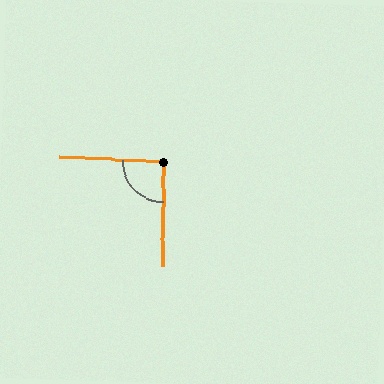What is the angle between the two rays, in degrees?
Approximately 92 degrees.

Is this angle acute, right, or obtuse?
It is approximately a right angle.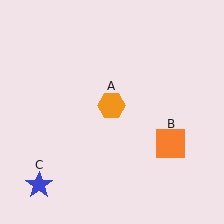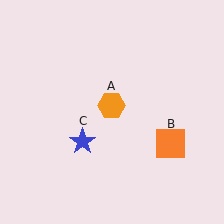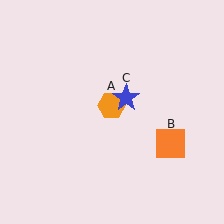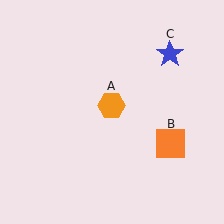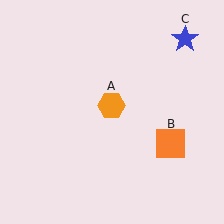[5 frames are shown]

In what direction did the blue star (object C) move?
The blue star (object C) moved up and to the right.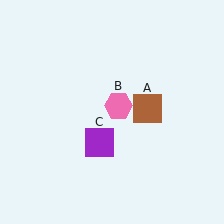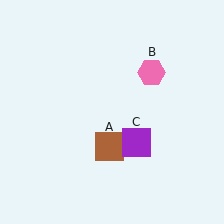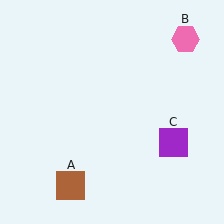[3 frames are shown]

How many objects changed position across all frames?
3 objects changed position: brown square (object A), pink hexagon (object B), purple square (object C).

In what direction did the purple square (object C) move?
The purple square (object C) moved right.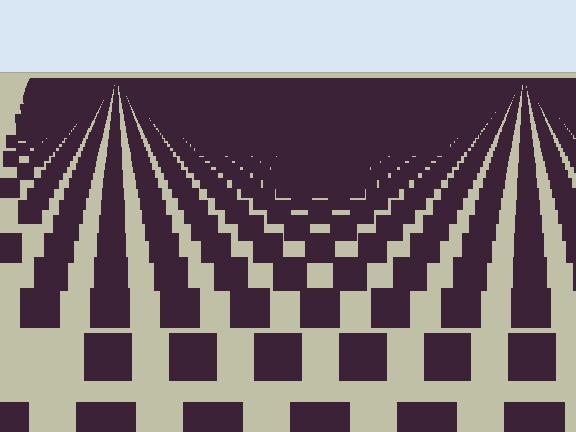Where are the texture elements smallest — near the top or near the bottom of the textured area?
Near the top.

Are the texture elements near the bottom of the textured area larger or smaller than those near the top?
Larger. Near the bottom, elements are closer to the viewer and appear at a bigger on-screen size.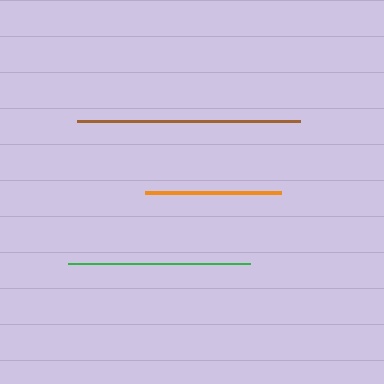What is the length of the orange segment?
The orange segment is approximately 136 pixels long.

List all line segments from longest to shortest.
From longest to shortest: brown, green, orange.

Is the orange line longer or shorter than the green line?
The green line is longer than the orange line.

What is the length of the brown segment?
The brown segment is approximately 224 pixels long.